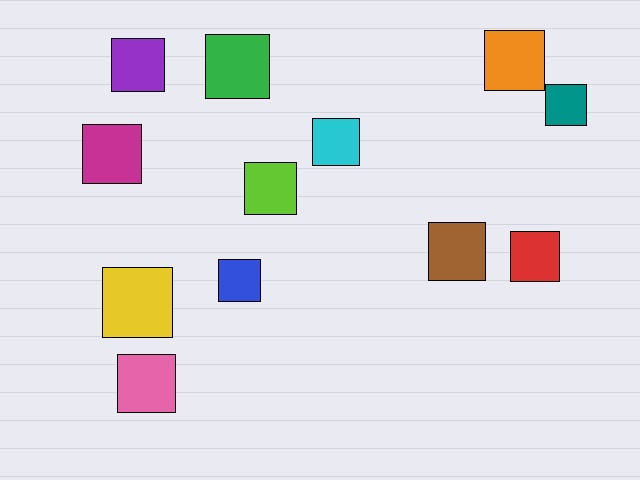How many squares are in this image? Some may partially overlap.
There are 12 squares.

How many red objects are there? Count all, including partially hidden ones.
There is 1 red object.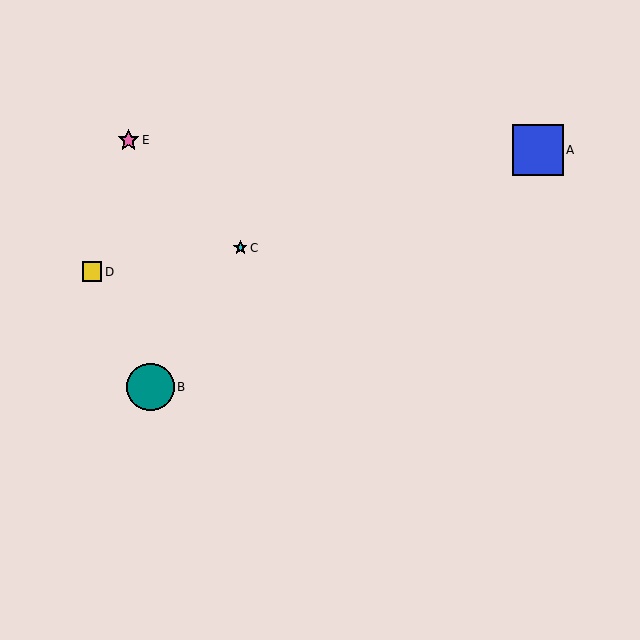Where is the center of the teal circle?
The center of the teal circle is at (151, 387).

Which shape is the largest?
The blue square (labeled A) is the largest.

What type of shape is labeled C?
Shape C is a cyan star.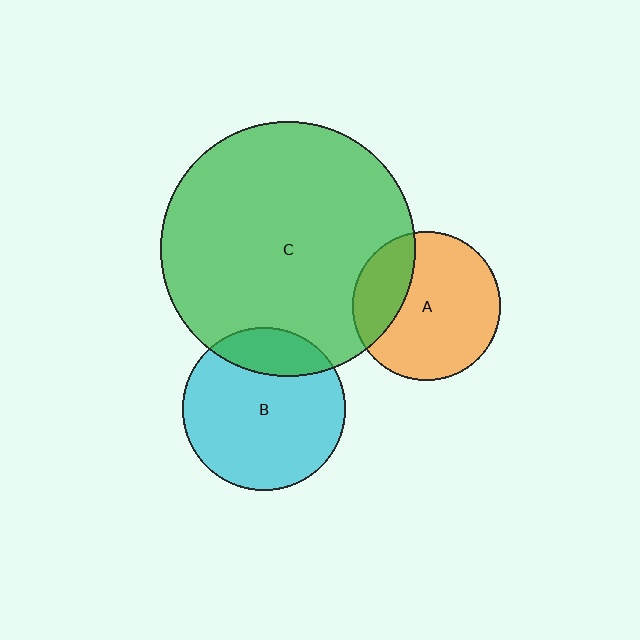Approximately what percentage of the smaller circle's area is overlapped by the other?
Approximately 25%.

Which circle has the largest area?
Circle C (green).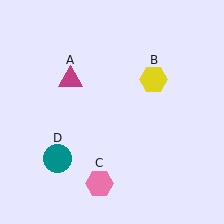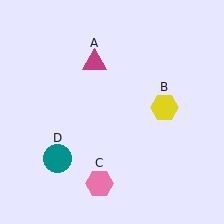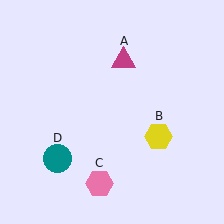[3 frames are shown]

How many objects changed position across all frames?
2 objects changed position: magenta triangle (object A), yellow hexagon (object B).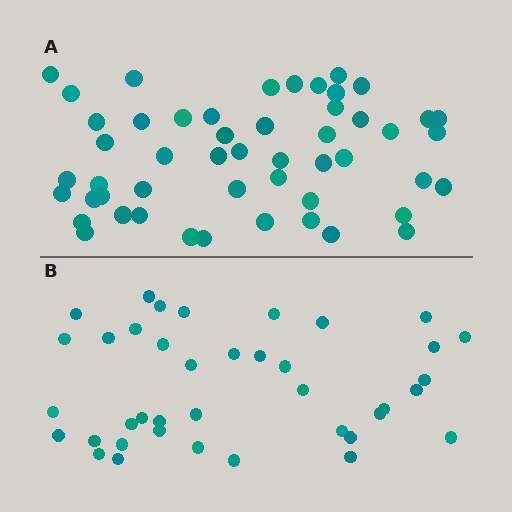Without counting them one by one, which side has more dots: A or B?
Region A (the top region) has more dots.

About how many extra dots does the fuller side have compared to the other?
Region A has roughly 12 or so more dots than region B.